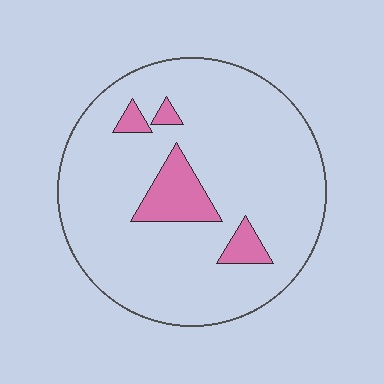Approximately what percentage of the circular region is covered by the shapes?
Approximately 10%.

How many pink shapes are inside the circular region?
4.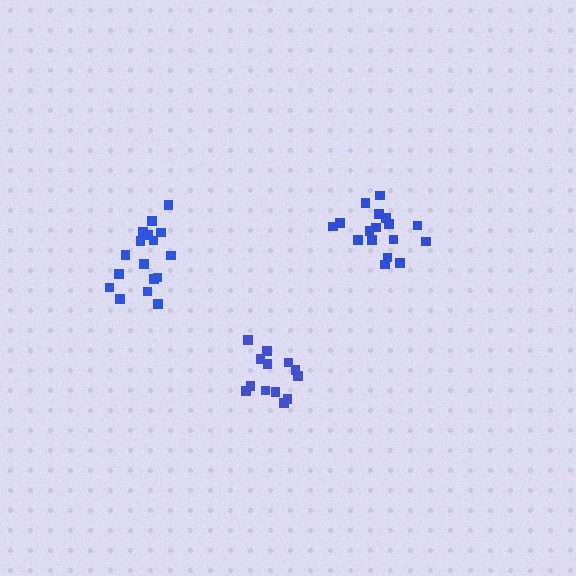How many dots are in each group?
Group 1: 13 dots, Group 2: 17 dots, Group 3: 17 dots (47 total).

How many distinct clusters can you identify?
There are 3 distinct clusters.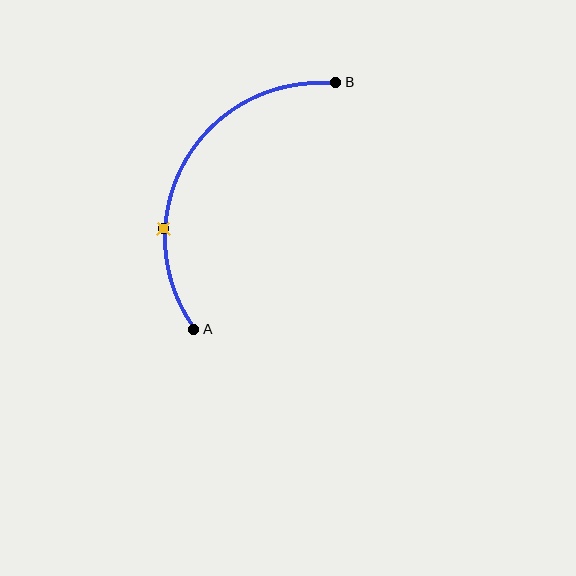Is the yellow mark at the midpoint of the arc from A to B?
No. The yellow mark lies on the arc but is closer to endpoint A. The arc midpoint would be at the point on the curve equidistant along the arc from both A and B.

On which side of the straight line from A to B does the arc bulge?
The arc bulges to the left of the straight line connecting A and B.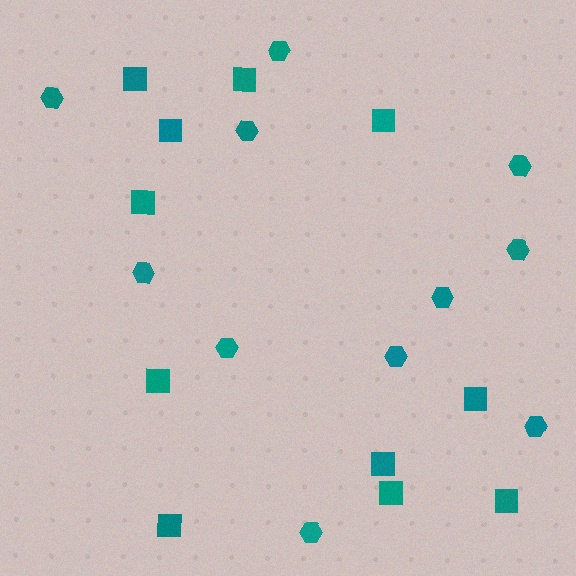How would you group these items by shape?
There are 2 groups: one group of squares (11) and one group of hexagons (11).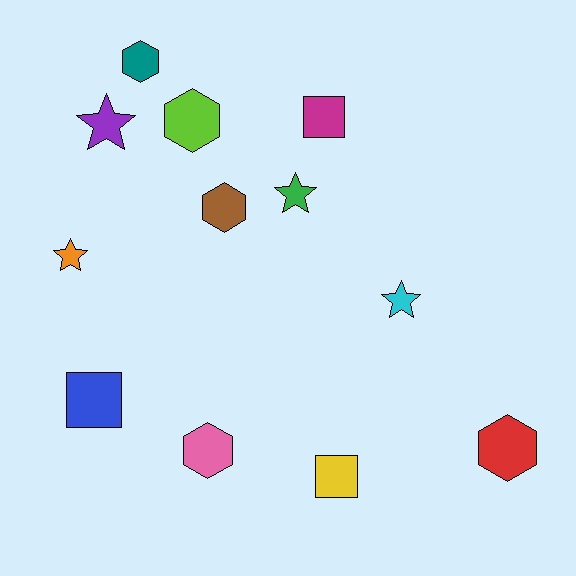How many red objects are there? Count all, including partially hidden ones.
There is 1 red object.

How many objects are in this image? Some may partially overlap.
There are 12 objects.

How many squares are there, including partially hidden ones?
There are 3 squares.